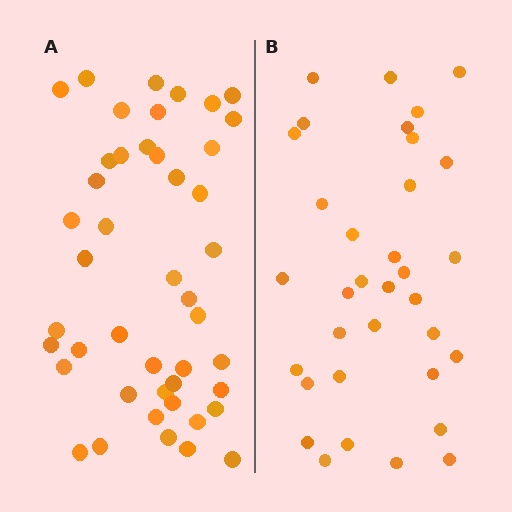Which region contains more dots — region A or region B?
Region A (the left region) has more dots.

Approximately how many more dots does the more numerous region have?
Region A has roughly 12 or so more dots than region B.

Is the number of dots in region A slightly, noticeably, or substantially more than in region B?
Region A has noticeably more, but not dramatically so. The ratio is roughly 1.3 to 1.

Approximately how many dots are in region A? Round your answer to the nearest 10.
About 40 dots. (The exact count is 45, which rounds to 40.)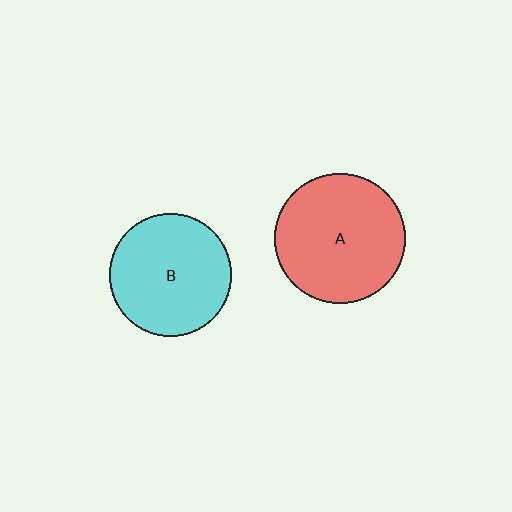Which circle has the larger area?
Circle A (red).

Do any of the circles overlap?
No, none of the circles overlap.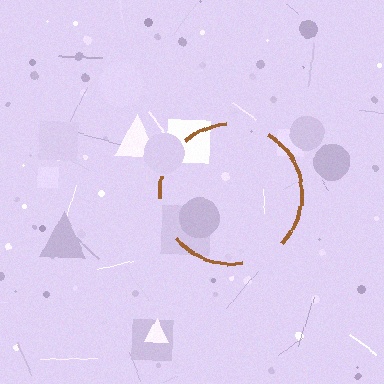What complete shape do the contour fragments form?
The contour fragments form a circle.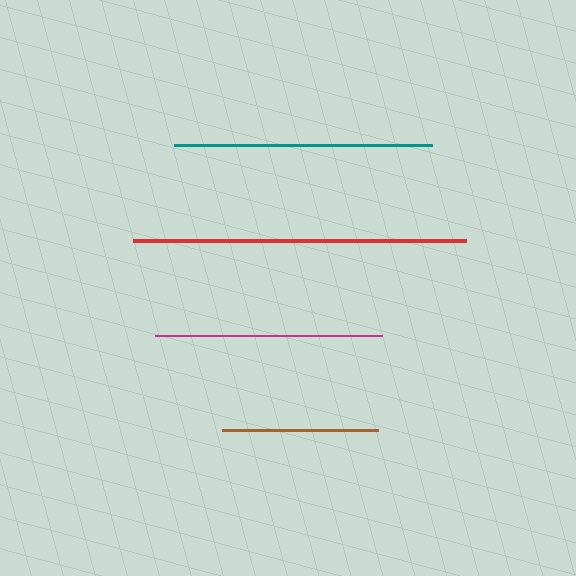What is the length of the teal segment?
The teal segment is approximately 259 pixels long.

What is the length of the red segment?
The red segment is approximately 333 pixels long.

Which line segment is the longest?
The red line is the longest at approximately 333 pixels.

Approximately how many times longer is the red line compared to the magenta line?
The red line is approximately 1.5 times the length of the magenta line.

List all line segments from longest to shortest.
From longest to shortest: red, teal, magenta, brown.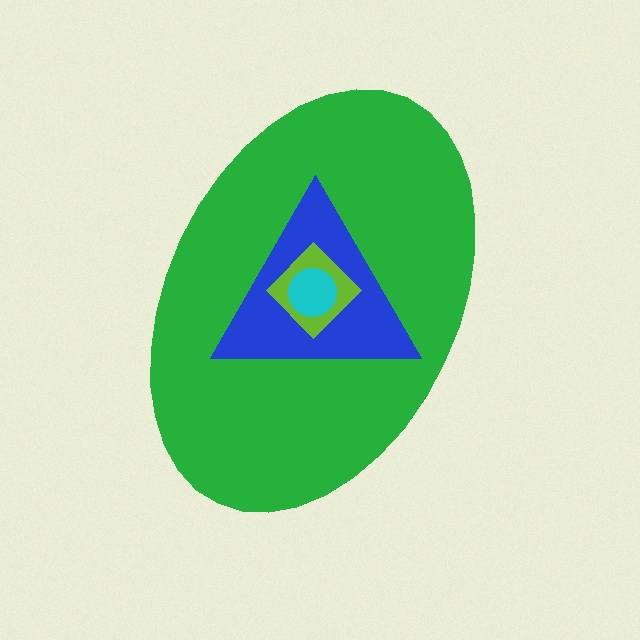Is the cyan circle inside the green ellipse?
Yes.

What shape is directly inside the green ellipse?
The blue triangle.